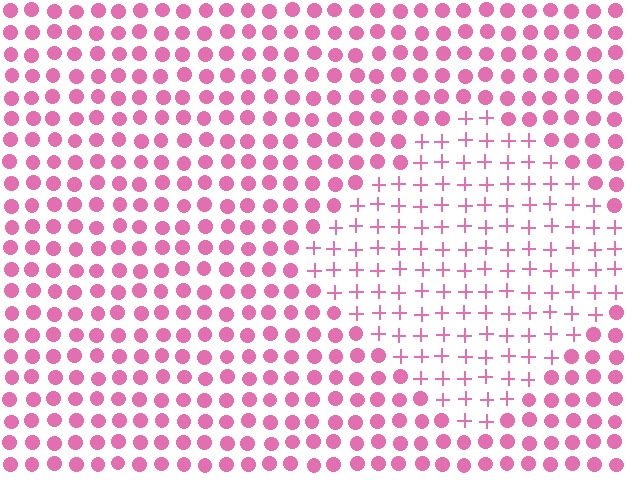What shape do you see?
I see a diamond.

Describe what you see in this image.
The image is filled with small pink elements arranged in a uniform grid. A diamond-shaped region contains plus signs, while the surrounding area contains circles. The boundary is defined purely by the change in element shape.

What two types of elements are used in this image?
The image uses plus signs inside the diamond region and circles outside it.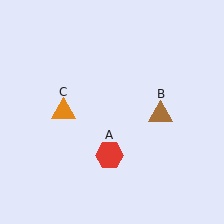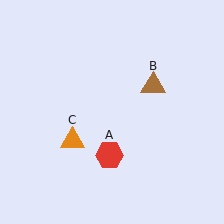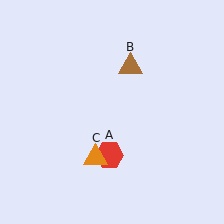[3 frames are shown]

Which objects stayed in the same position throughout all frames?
Red hexagon (object A) remained stationary.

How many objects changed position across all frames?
2 objects changed position: brown triangle (object B), orange triangle (object C).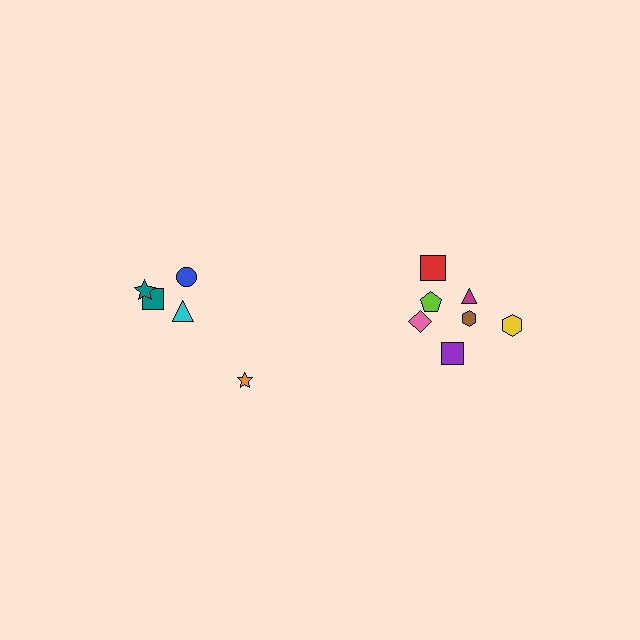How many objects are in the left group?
There are 5 objects.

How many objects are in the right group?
There are 7 objects.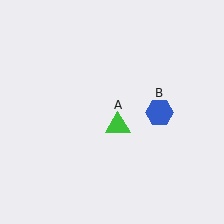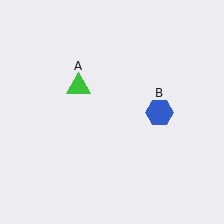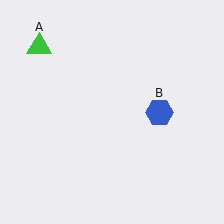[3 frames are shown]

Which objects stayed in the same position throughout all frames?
Blue hexagon (object B) remained stationary.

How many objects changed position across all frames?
1 object changed position: green triangle (object A).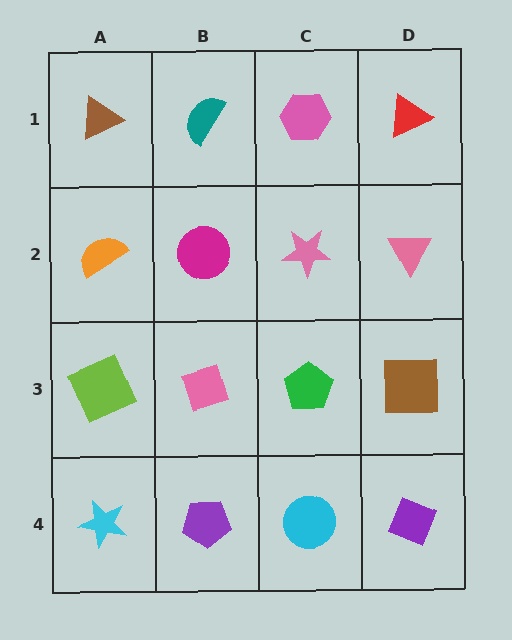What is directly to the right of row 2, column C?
A pink triangle.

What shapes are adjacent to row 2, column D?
A red triangle (row 1, column D), a brown square (row 3, column D), a pink star (row 2, column C).